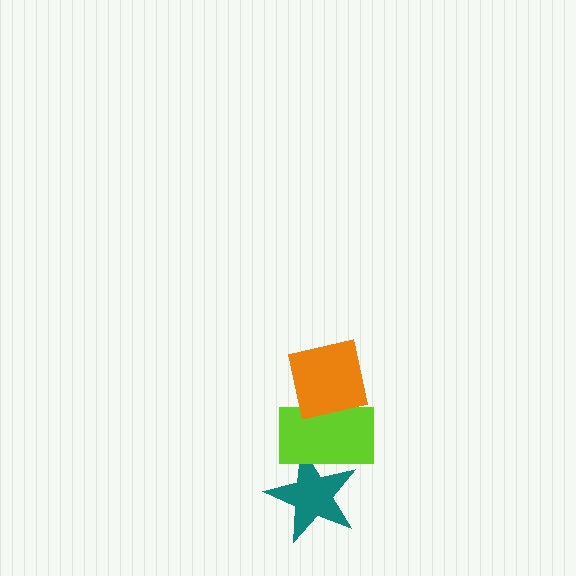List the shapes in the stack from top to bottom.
From top to bottom: the orange square, the lime rectangle, the teal star.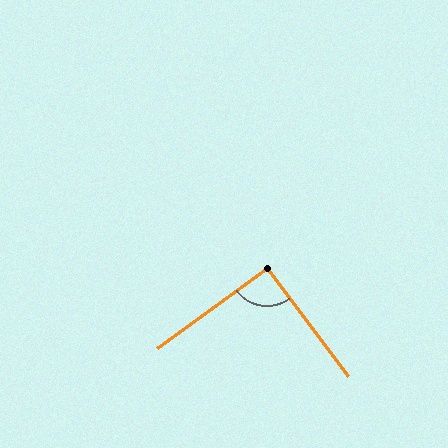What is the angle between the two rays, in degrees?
Approximately 91 degrees.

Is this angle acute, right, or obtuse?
It is approximately a right angle.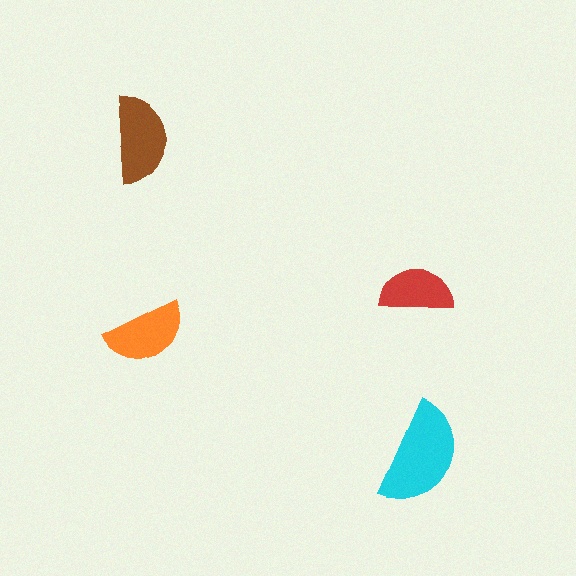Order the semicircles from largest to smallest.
the cyan one, the brown one, the orange one, the red one.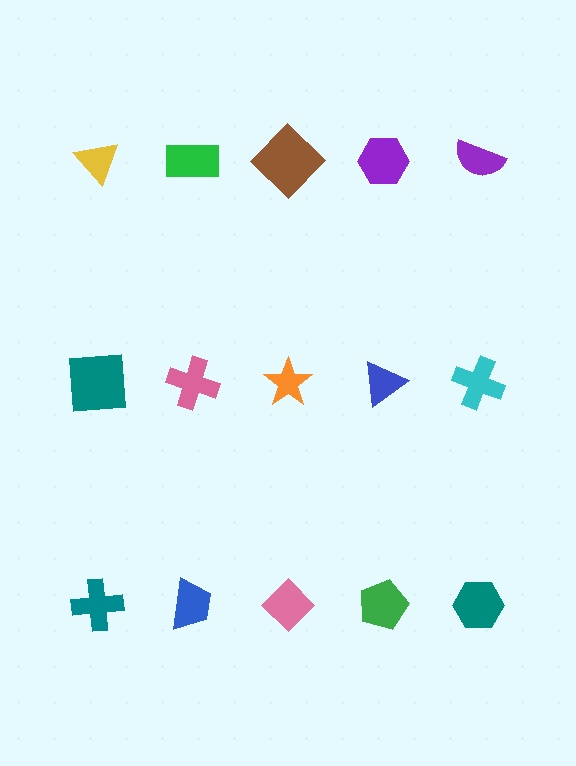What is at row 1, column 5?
A purple semicircle.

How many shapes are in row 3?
5 shapes.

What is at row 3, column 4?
A green pentagon.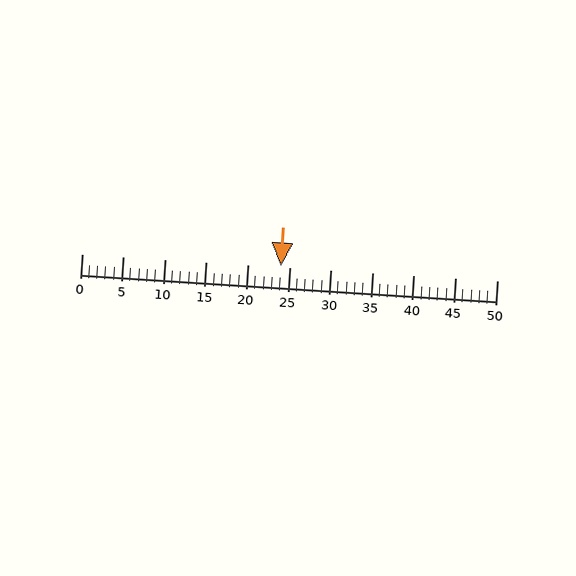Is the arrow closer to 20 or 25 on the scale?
The arrow is closer to 25.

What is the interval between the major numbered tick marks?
The major tick marks are spaced 5 units apart.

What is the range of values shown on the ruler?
The ruler shows values from 0 to 50.